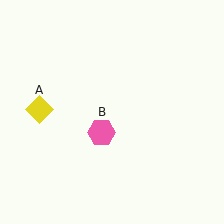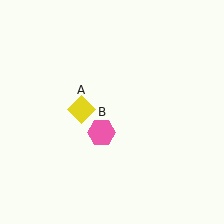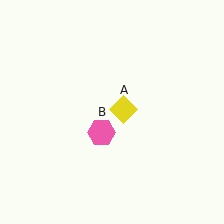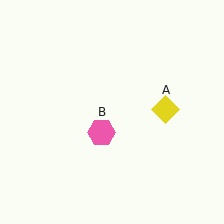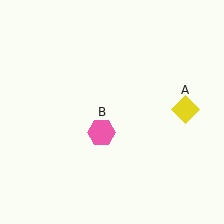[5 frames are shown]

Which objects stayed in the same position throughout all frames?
Pink hexagon (object B) remained stationary.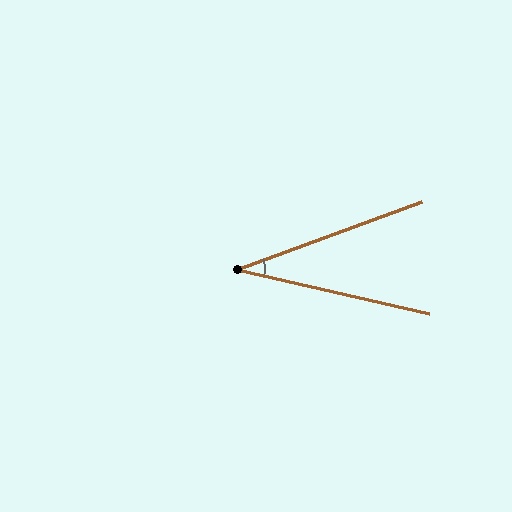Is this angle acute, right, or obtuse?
It is acute.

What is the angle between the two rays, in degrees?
Approximately 33 degrees.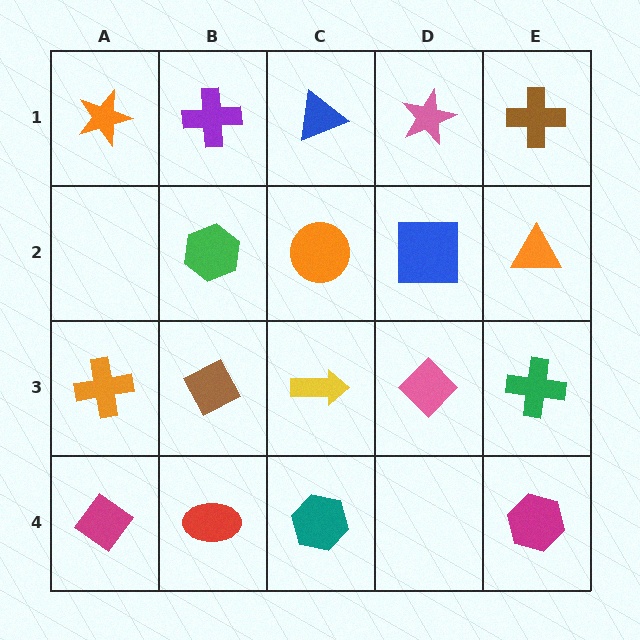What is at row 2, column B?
A green hexagon.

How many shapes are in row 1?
5 shapes.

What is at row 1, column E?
A brown cross.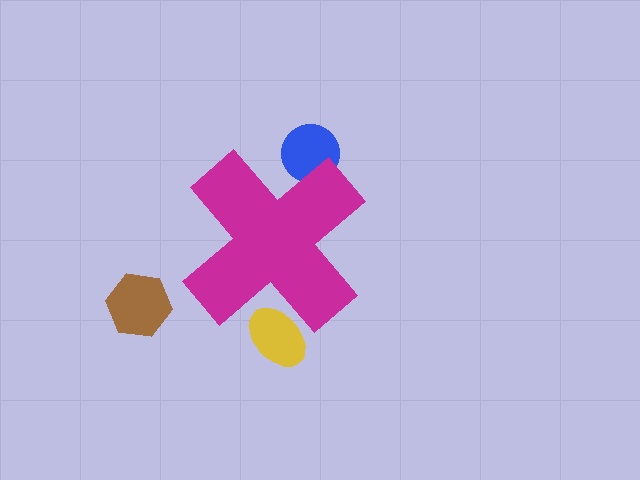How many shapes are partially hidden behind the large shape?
2 shapes are partially hidden.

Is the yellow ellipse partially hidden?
Yes, the yellow ellipse is partially hidden behind the magenta cross.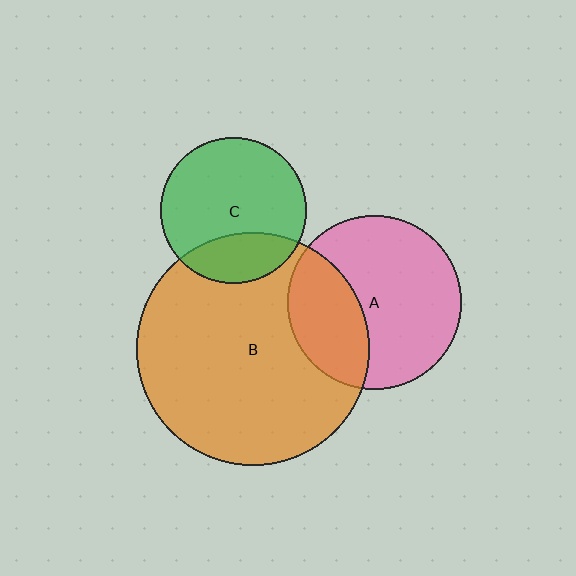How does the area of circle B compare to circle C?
Approximately 2.5 times.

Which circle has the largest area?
Circle B (orange).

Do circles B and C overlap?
Yes.